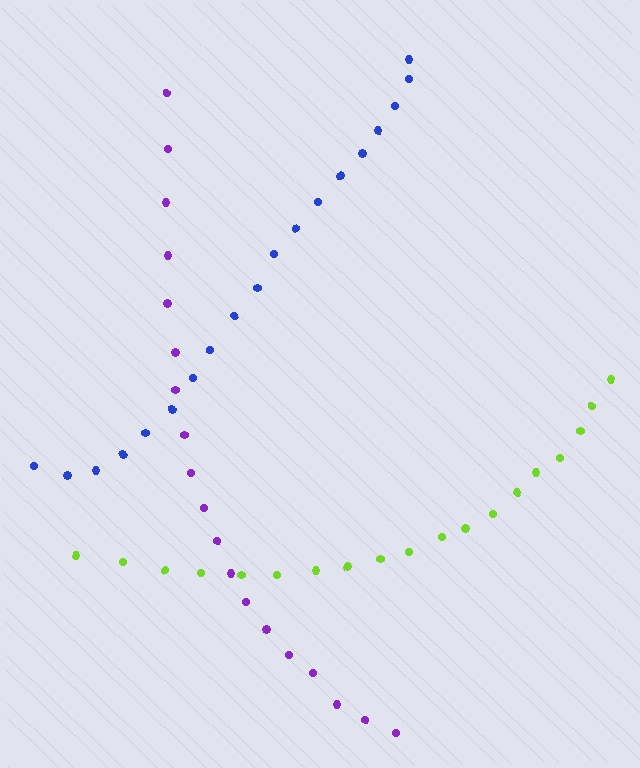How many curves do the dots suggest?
There are 3 distinct paths.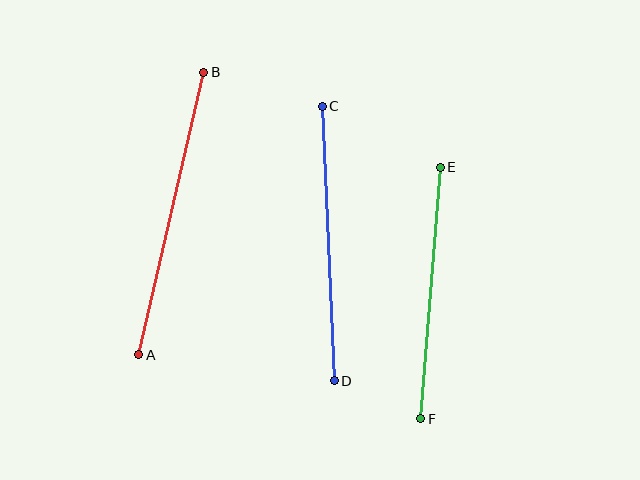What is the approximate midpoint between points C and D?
The midpoint is at approximately (328, 244) pixels.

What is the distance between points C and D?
The distance is approximately 275 pixels.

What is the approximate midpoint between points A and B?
The midpoint is at approximately (171, 213) pixels.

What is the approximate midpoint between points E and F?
The midpoint is at approximately (431, 293) pixels.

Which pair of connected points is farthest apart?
Points A and B are farthest apart.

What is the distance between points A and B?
The distance is approximately 290 pixels.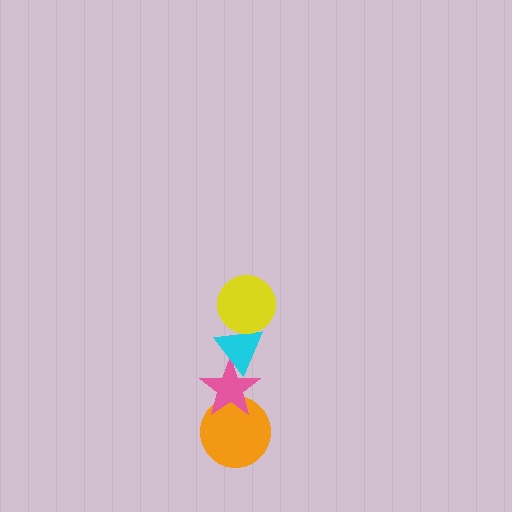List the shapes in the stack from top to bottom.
From top to bottom: the yellow circle, the cyan triangle, the pink star, the orange circle.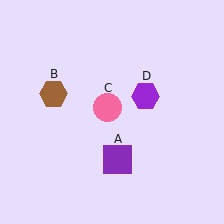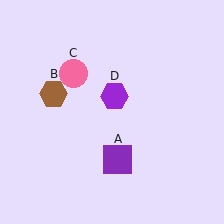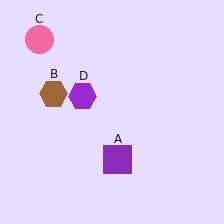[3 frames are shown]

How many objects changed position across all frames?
2 objects changed position: pink circle (object C), purple hexagon (object D).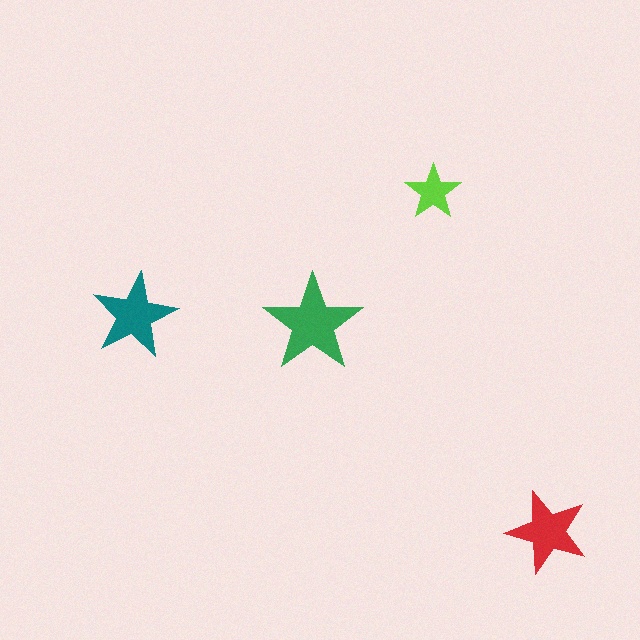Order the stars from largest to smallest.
the green one, the teal one, the red one, the lime one.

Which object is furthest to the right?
The red star is rightmost.